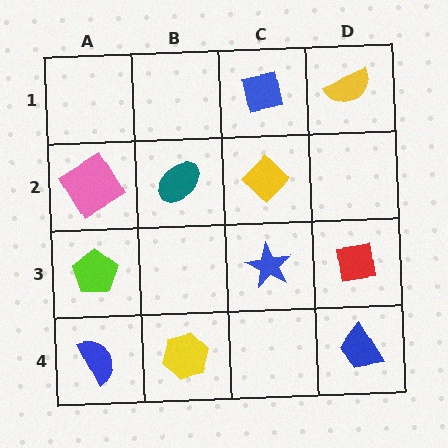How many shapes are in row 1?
2 shapes.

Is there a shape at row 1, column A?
No, that cell is empty.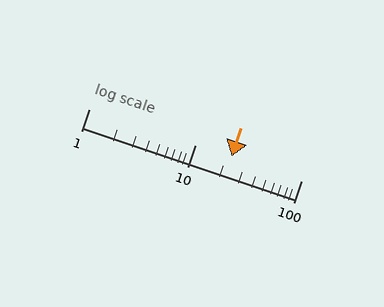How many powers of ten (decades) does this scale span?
The scale spans 2 decades, from 1 to 100.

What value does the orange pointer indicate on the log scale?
The pointer indicates approximately 22.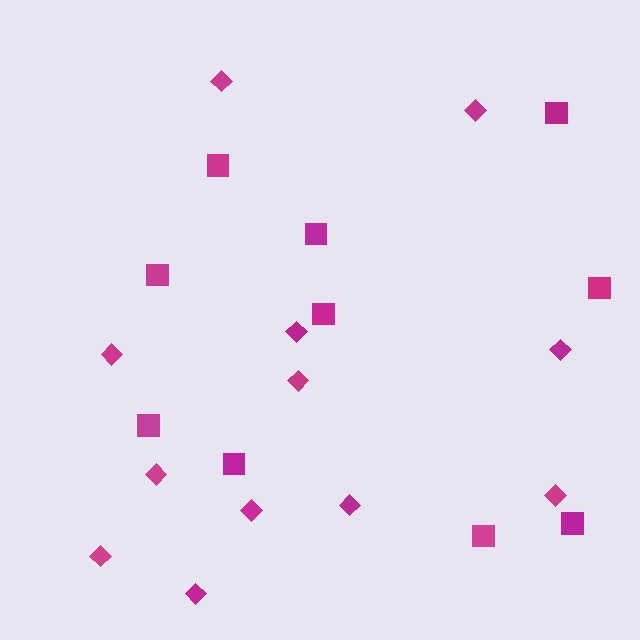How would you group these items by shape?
There are 2 groups: one group of squares (10) and one group of diamonds (12).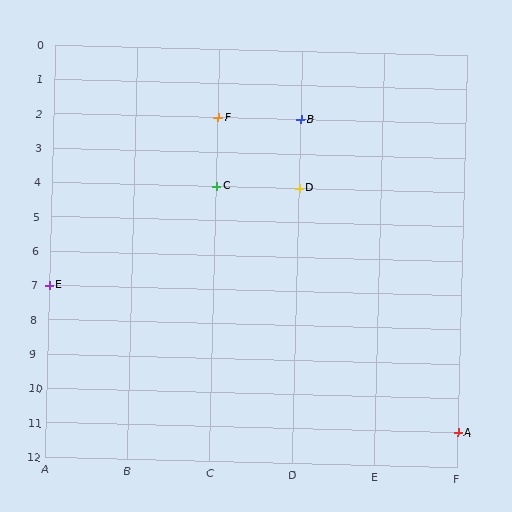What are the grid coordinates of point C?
Point C is at grid coordinates (C, 4).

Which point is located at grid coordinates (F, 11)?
Point A is at (F, 11).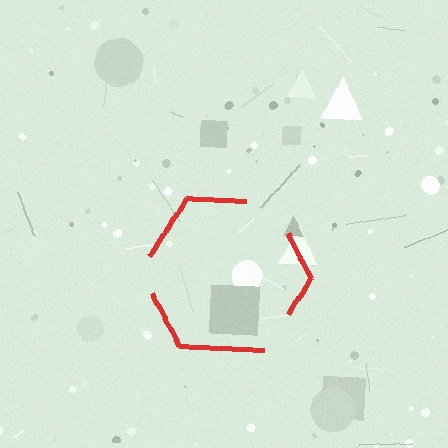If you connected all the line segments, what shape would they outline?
They would outline a hexagon.